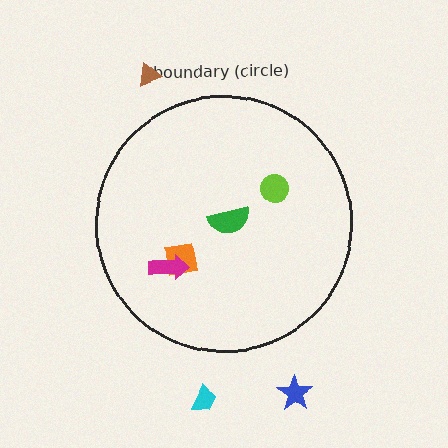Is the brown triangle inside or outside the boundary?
Outside.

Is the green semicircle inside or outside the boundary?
Inside.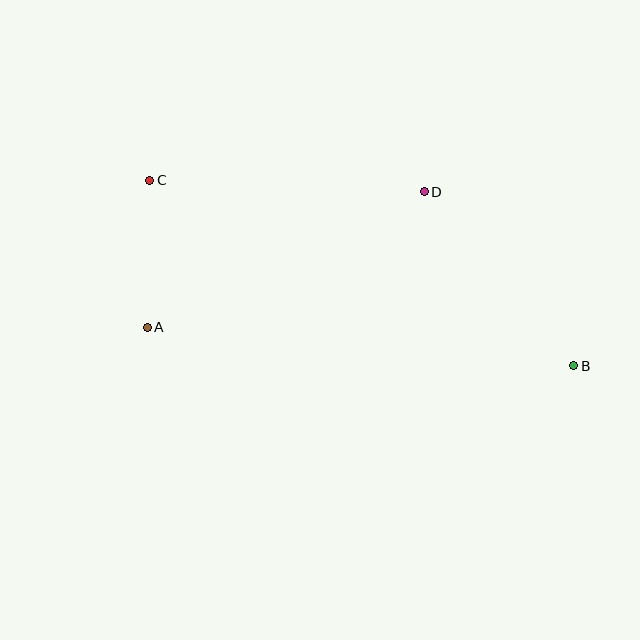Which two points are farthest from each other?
Points B and C are farthest from each other.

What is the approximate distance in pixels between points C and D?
The distance between C and D is approximately 275 pixels.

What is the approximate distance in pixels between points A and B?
The distance between A and B is approximately 428 pixels.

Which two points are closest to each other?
Points A and C are closest to each other.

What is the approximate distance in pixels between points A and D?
The distance between A and D is approximately 308 pixels.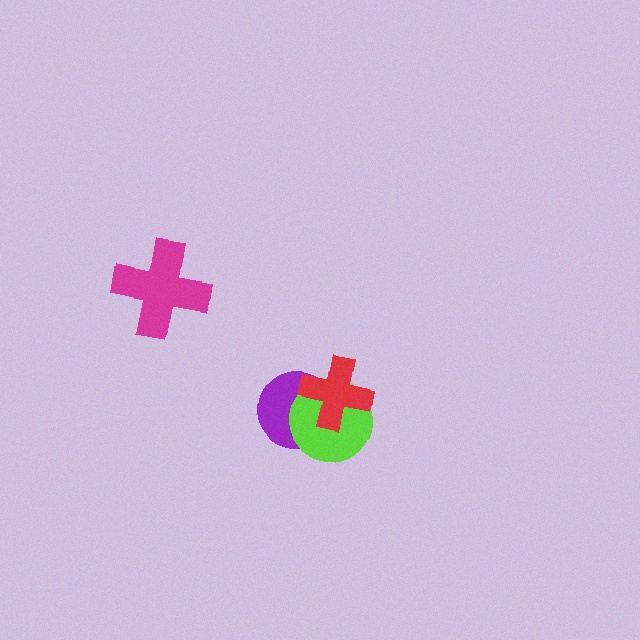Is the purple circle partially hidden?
Yes, it is partially covered by another shape.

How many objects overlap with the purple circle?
2 objects overlap with the purple circle.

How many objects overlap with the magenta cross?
0 objects overlap with the magenta cross.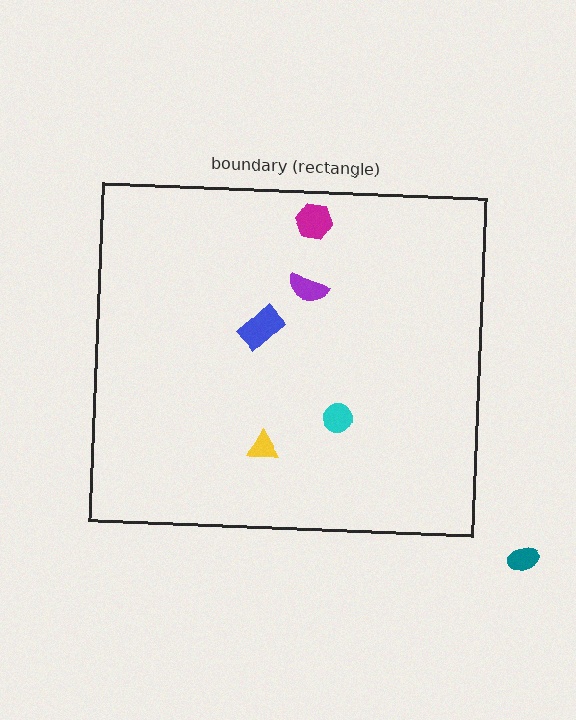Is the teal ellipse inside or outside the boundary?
Outside.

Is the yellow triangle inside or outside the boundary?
Inside.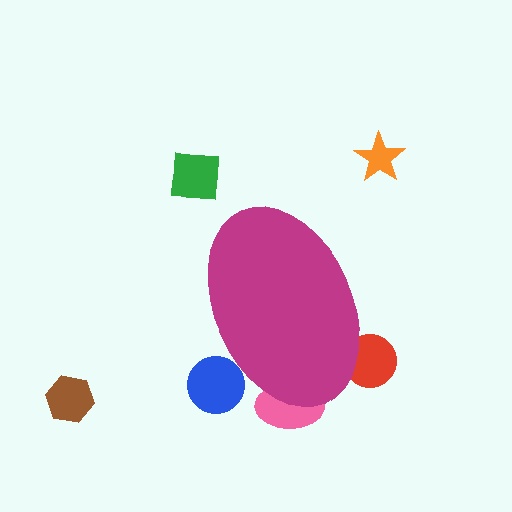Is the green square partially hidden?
No, the green square is fully visible.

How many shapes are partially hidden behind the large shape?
3 shapes are partially hidden.